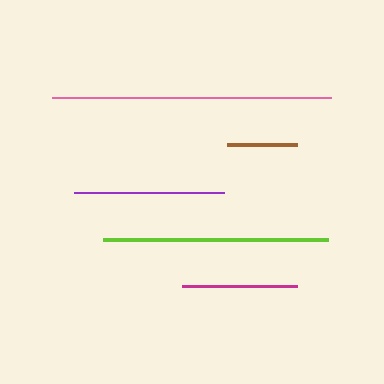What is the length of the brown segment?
The brown segment is approximately 70 pixels long.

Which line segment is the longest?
The pink line is the longest at approximately 280 pixels.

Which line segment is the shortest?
The brown line is the shortest at approximately 70 pixels.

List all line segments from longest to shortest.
From longest to shortest: pink, lime, purple, magenta, brown.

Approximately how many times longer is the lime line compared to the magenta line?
The lime line is approximately 2.0 times the length of the magenta line.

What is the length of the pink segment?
The pink segment is approximately 280 pixels long.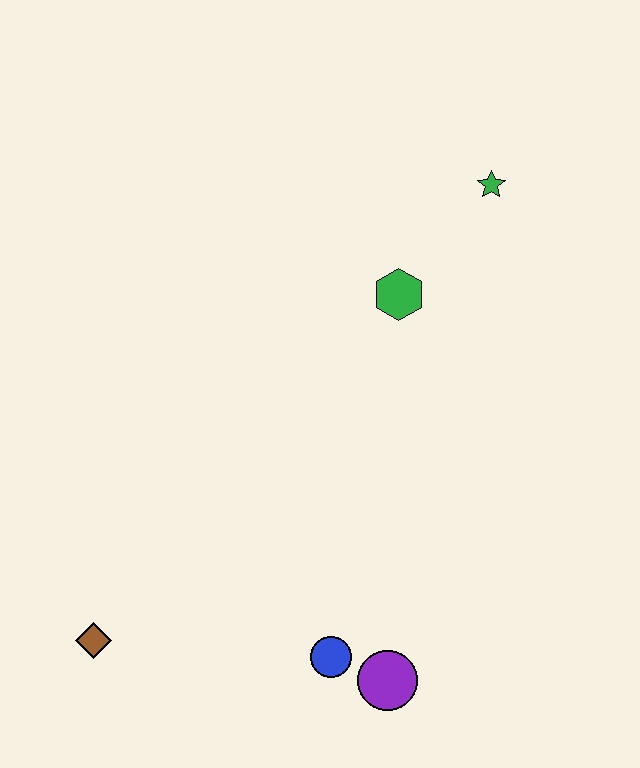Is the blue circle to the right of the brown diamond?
Yes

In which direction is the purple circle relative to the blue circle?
The purple circle is to the right of the blue circle.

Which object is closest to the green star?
The green hexagon is closest to the green star.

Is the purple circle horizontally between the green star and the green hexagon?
No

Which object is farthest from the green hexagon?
The brown diamond is farthest from the green hexagon.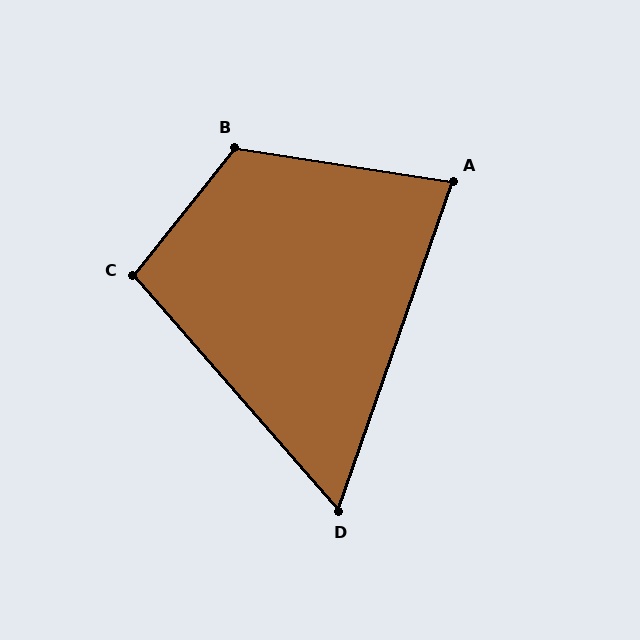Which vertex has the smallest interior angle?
D, at approximately 60 degrees.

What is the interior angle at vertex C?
Approximately 100 degrees (obtuse).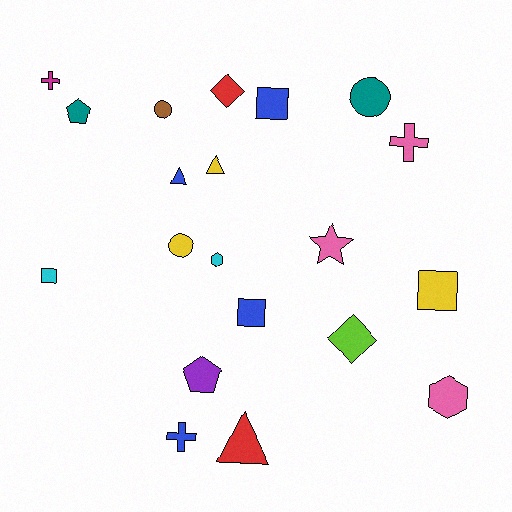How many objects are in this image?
There are 20 objects.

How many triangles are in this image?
There are 3 triangles.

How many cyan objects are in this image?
There are 2 cyan objects.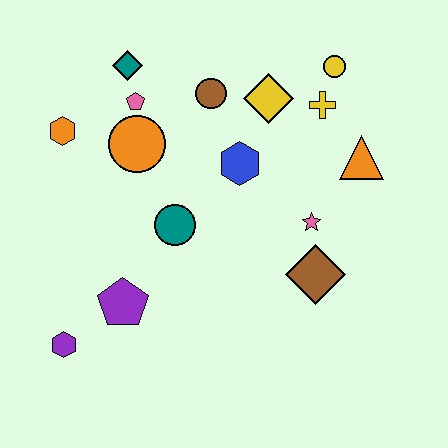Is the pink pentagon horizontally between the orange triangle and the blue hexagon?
No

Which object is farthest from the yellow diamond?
The purple hexagon is farthest from the yellow diamond.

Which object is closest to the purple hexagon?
The purple pentagon is closest to the purple hexagon.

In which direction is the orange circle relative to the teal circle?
The orange circle is above the teal circle.